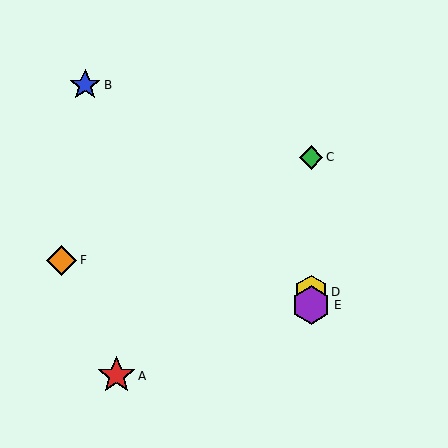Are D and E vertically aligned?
Yes, both are at x≈311.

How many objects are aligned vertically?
3 objects (C, D, E) are aligned vertically.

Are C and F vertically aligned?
No, C is at x≈311 and F is at x≈61.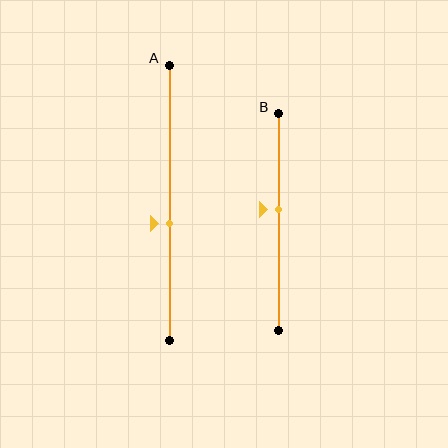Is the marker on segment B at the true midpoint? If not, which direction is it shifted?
No, the marker on segment B is shifted upward by about 6% of the segment length.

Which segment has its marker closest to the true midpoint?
Segment B has its marker closest to the true midpoint.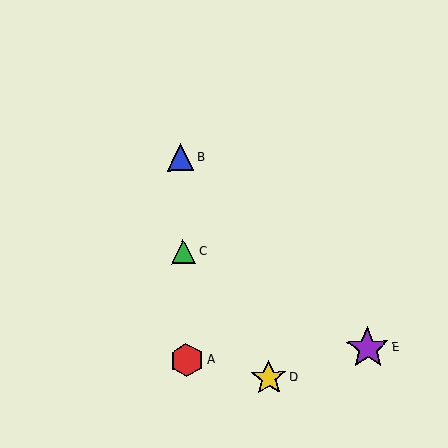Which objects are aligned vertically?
Objects A, B, C are aligned vertically.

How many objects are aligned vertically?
3 objects (A, B, C) are aligned vertically.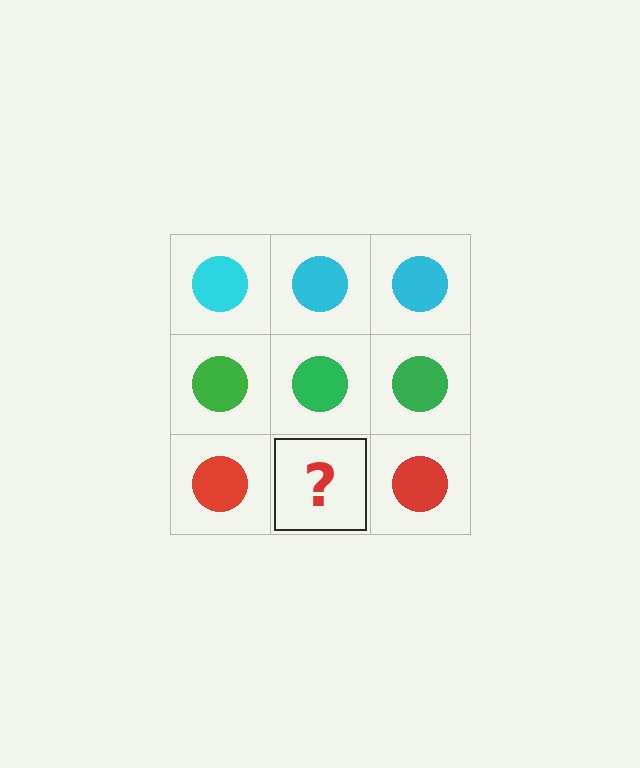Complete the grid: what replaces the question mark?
The question mark should be replaced with a red circle.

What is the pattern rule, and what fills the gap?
The rule is that each row has a consistent color. The gap should be filled with a red circle.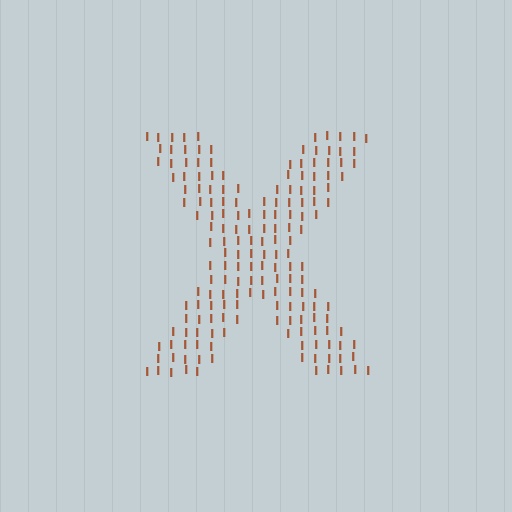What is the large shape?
The large shape is the letter X.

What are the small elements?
The small elements are letter I's.